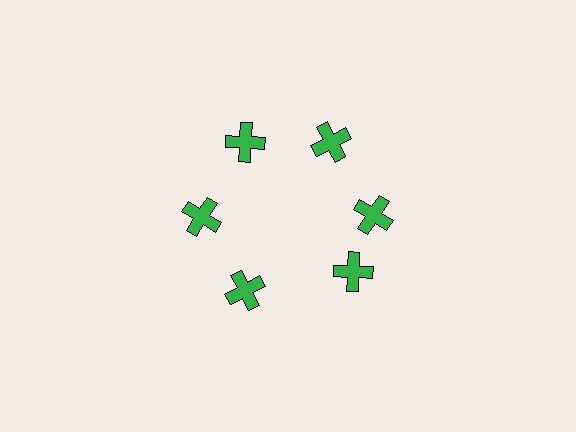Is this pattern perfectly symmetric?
No. The 6 green crosses are arranged in a ring, but one element near the 5 o'clock position is rotated out of alignment along the ring, breaking the 6-fold rotational symmetry.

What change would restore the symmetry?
The symmetry would be restored by rotating it back into even spacing with its neighbors so that all 6 crosses sit at equal angles and equal distance from the center.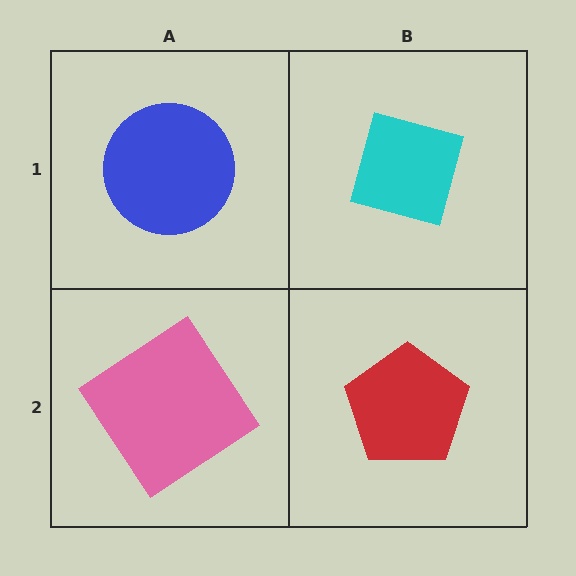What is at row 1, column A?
A blue circle.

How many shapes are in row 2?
2 shapes.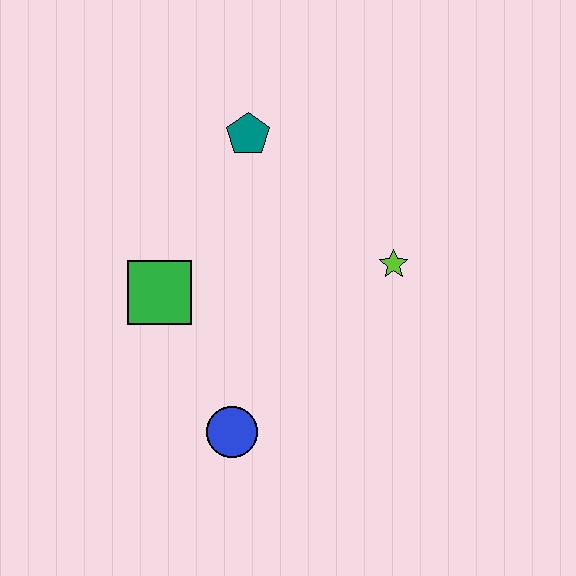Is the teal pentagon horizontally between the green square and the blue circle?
No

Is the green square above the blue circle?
Yes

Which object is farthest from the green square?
The lime star is farthest from the green square.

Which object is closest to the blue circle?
The green square is closest to the blue circle.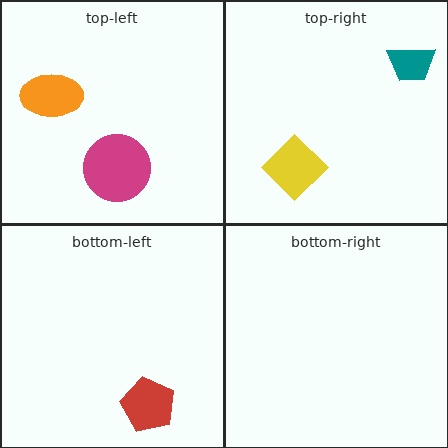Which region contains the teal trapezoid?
The top-right region.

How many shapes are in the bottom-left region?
1.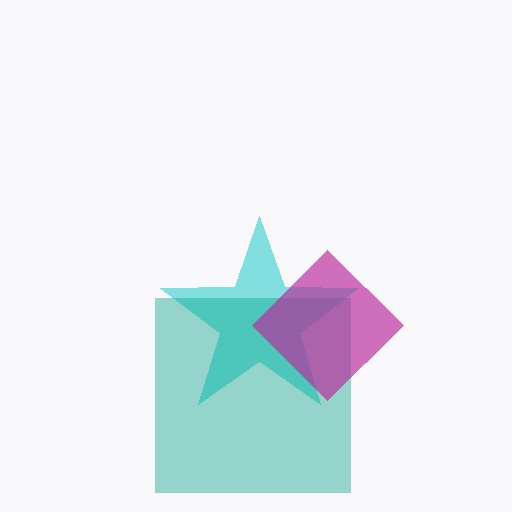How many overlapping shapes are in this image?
There are 3 overlapping shapes in the image.